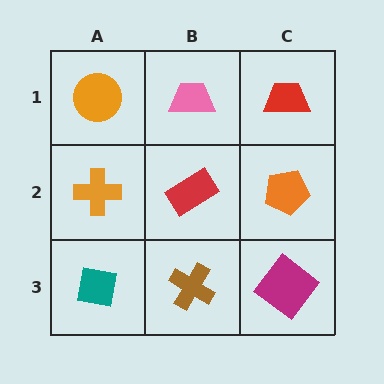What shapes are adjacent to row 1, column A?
An orange cross (row 2, column A), a pink trapezoid (row 1, column B).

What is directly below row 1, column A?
An orange cross.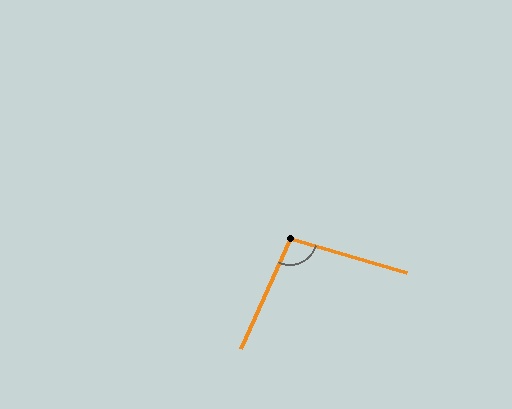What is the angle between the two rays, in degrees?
Approximately 98 degrees.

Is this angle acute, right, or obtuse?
It is obtuse.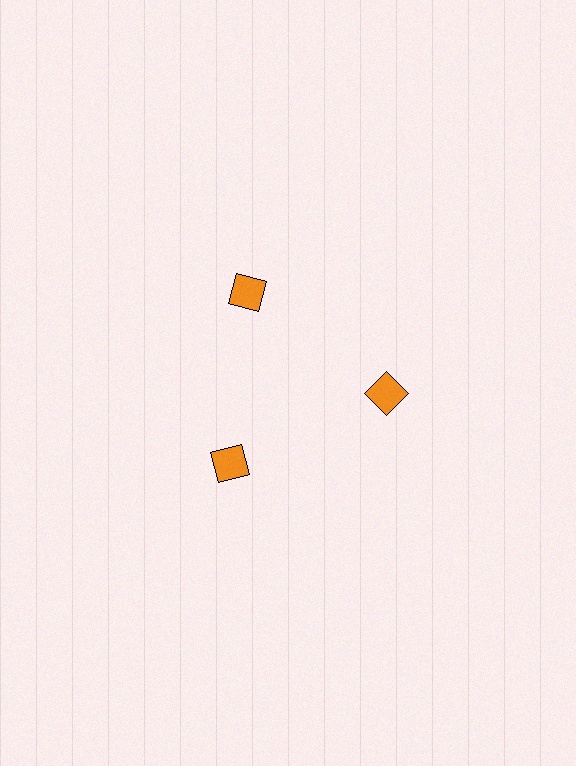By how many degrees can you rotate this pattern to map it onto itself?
The pattern maps onto itself every 120 degrees of rotation.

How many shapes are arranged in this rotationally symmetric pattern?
There are 3 shapes, arranged in 3 groups of 1.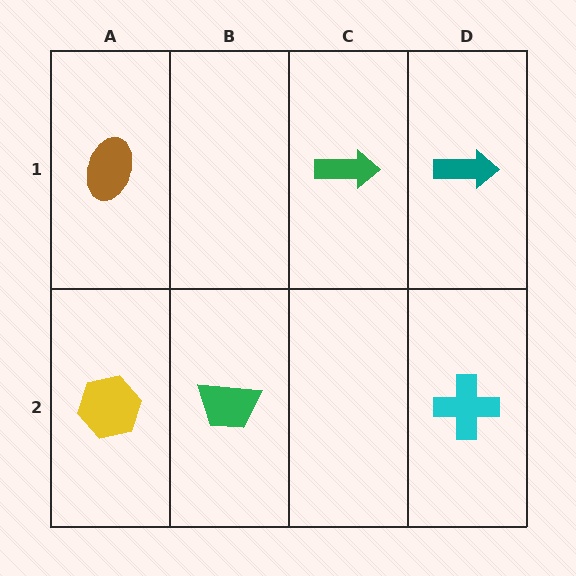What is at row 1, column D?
A teal arrow.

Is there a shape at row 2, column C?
No, that cell is empty.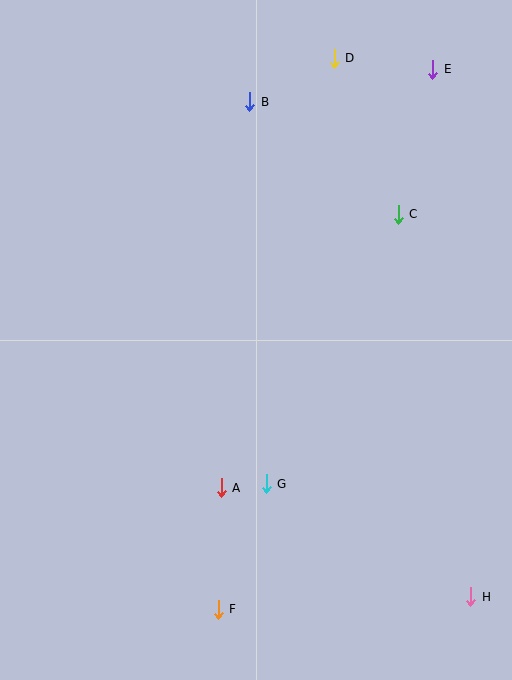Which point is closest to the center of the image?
Point G at (266, 484) is closest to the center.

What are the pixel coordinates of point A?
Point A is at (221, 488).